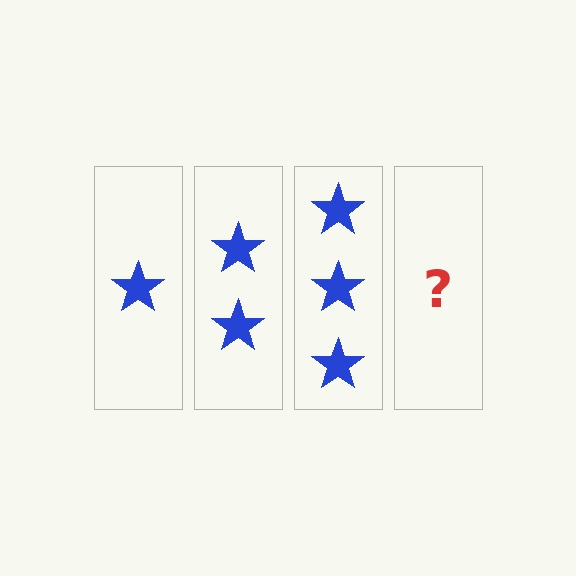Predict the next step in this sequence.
The next step is 4 stars.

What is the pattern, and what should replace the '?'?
The pattern is that each step adds one more star. The '?' should be 4 stars.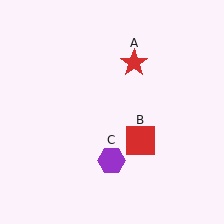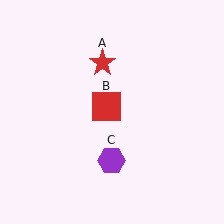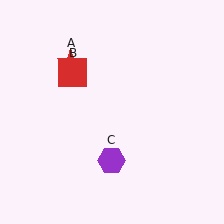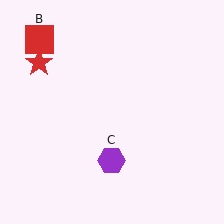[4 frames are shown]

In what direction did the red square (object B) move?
The red square (object B) moved up and to the left.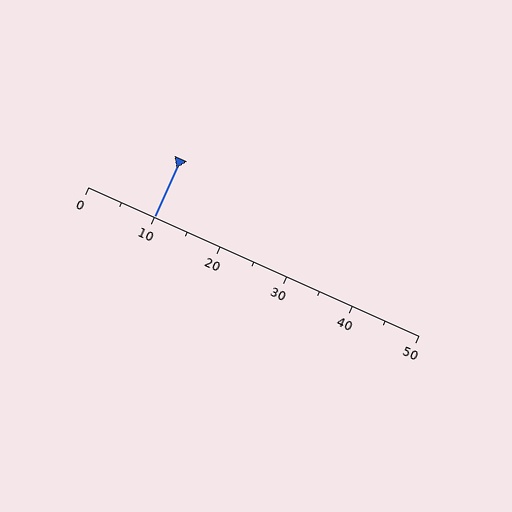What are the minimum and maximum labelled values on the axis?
The axis runs from 0 to 50.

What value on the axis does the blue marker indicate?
The marker indicates approximately 10.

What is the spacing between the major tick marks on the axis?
The major ticks are spaced 10 apart.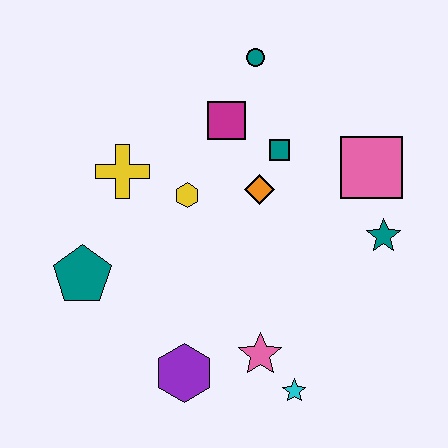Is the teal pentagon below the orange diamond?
Yes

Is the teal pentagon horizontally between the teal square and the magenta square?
No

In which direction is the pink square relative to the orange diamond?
The pink square is to the right of the orange diamond.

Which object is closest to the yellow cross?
The yellow hexagon is closest to the yellow cross.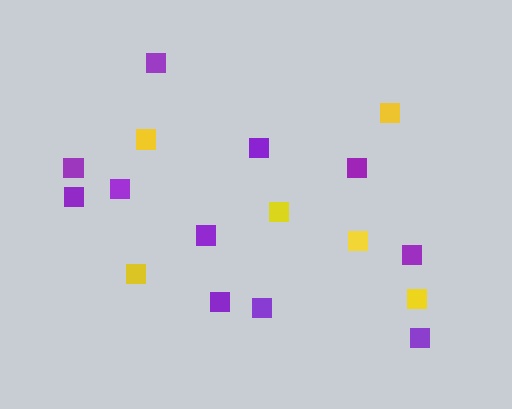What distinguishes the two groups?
There are 2 groups: one group of yellow squares (6) and one group of purple squares (11).